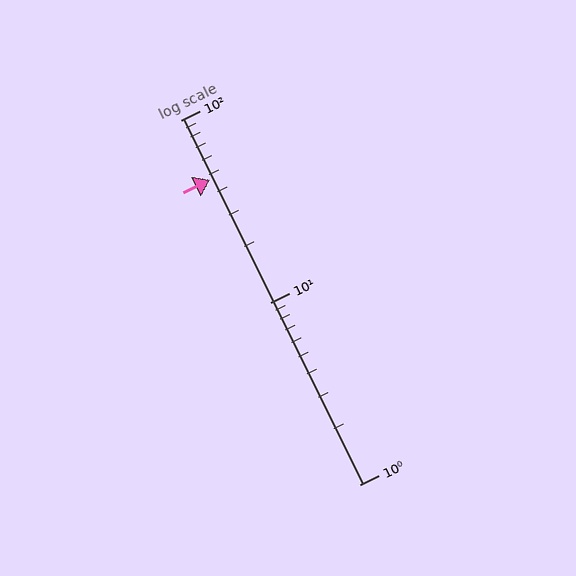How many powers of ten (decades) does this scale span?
The scale spans 2 decades, from 1 to 100.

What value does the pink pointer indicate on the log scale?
The pointer indicates approximately 47.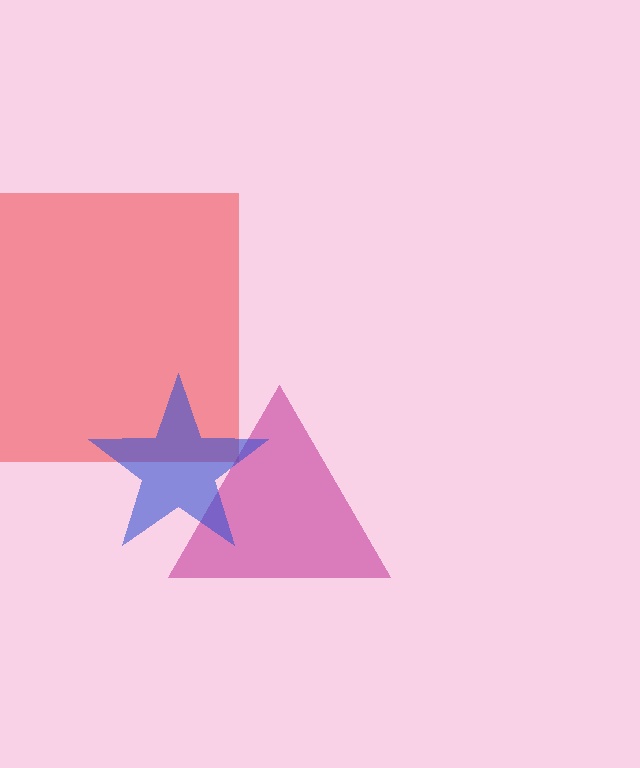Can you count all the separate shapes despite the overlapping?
Yes, there are 3 separate shapes.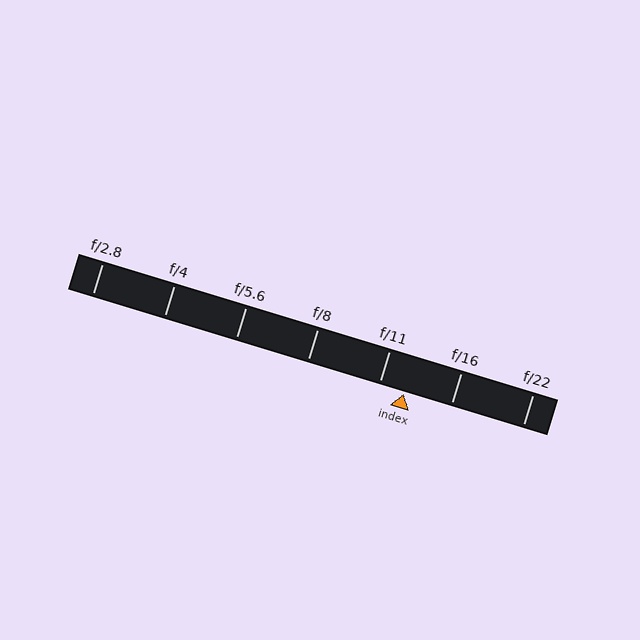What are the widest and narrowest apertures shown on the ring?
The widest aperture shown is f/2.8 and the narrowest is f/22.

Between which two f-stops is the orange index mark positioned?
The index mark is between f/11 and f/16.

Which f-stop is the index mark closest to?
The index mark is closest to f/11.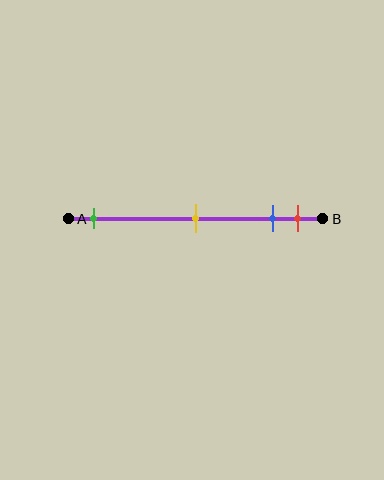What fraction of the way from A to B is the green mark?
The green mark is approximately 10% (0.1) of the way from A to B.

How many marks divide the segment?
There are 4 marks dividing the segment.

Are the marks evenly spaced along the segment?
No, the marks are not evenly spaced.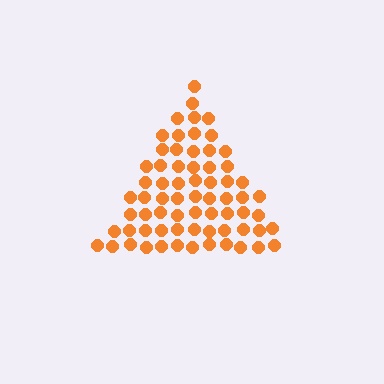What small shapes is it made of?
It is made of small circles.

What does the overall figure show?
The overall figure shows a triangle.